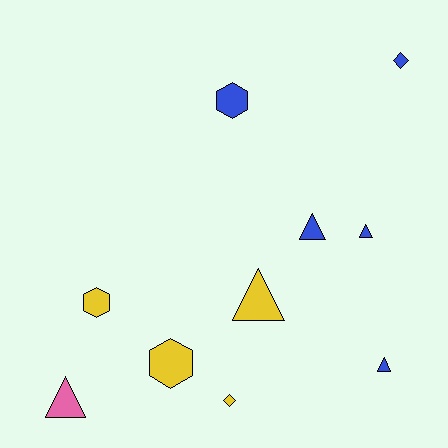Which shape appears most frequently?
Triangle, with 5 objects.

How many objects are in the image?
There are 10 objects.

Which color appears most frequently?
Blue, with 5 objects.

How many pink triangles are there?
There is 1 pink triangle.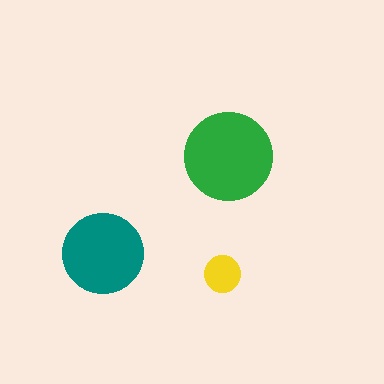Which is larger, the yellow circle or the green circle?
The green one.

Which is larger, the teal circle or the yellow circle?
The teal one.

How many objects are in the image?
There are 3 objects in the image.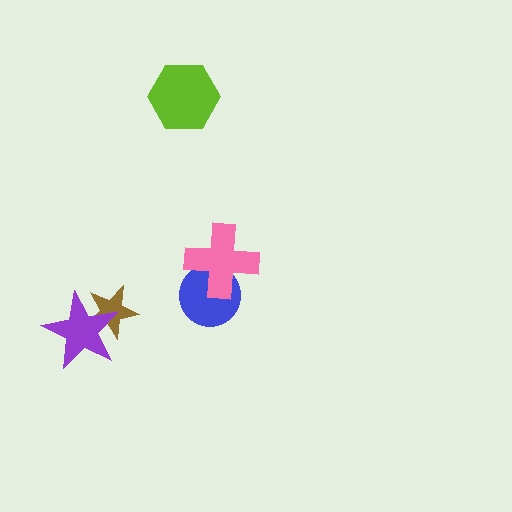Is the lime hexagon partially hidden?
No, no other shape covers it.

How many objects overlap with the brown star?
1 object overlaps with the brown star.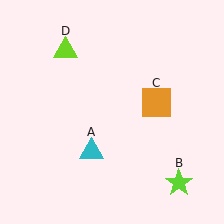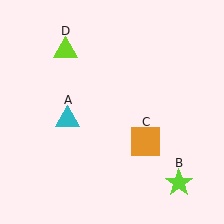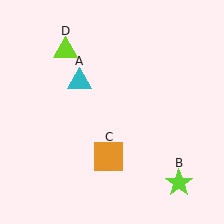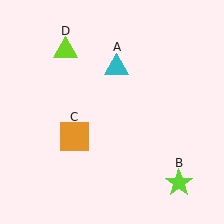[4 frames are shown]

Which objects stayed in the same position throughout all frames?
Lime star (object B) and lime triangle (object D) remained stationary.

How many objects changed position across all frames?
2 objects changed position: cyan triangle (object A), orange square (object C).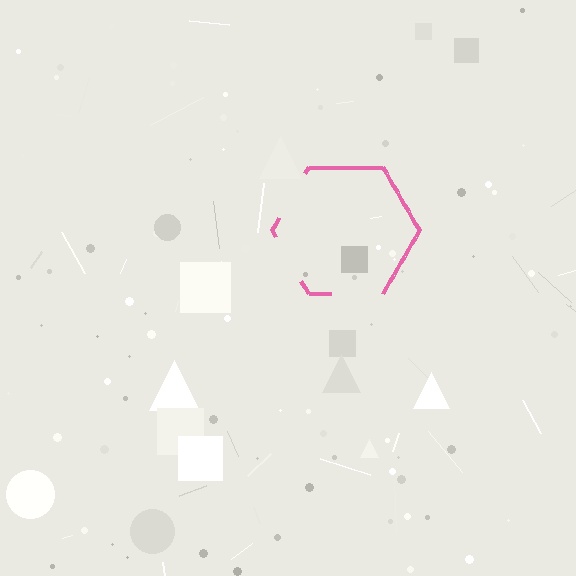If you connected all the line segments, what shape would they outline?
They would outline a hexagon.